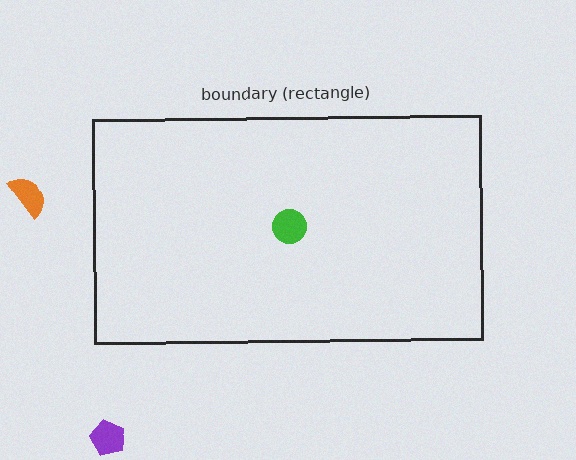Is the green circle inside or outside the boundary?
Inside.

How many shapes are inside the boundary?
1 inside, 2 outside.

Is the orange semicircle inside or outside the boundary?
Outside.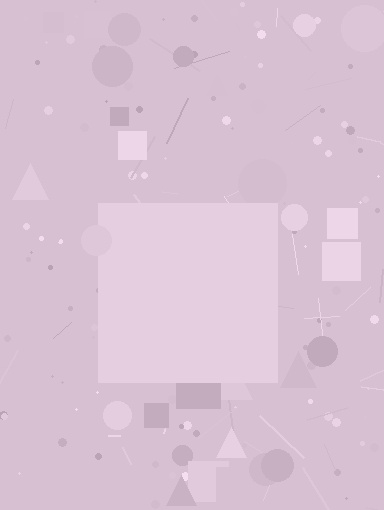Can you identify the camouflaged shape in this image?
The camouflaged shape is a square.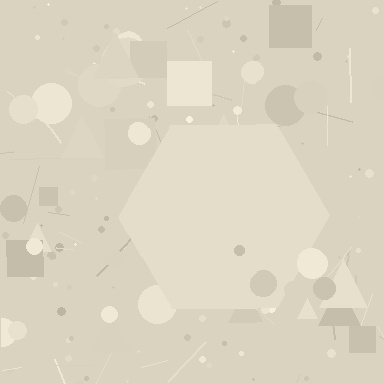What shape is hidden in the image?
A hexagon is hidden in the image.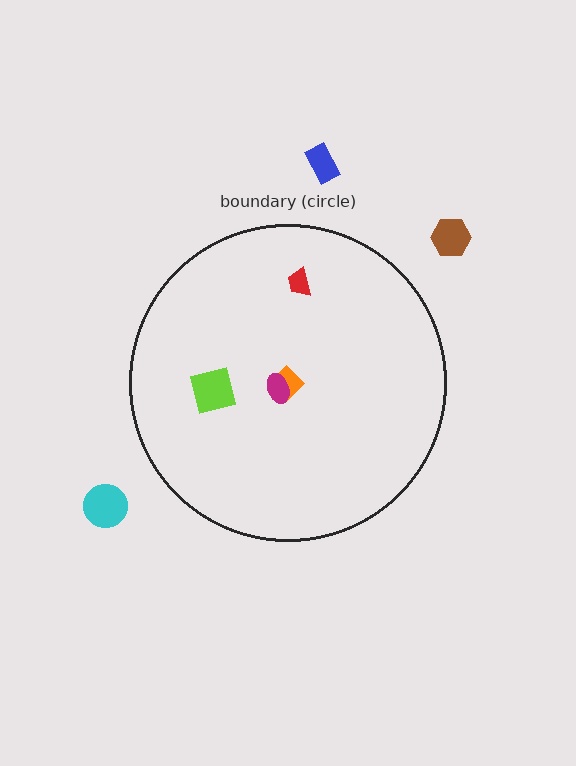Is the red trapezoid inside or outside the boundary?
Inside.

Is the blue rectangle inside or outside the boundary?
Outside.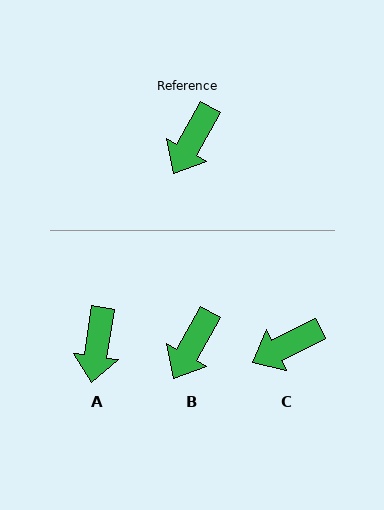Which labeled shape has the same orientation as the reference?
B.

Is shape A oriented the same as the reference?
No, it is off by about 21 degrees.